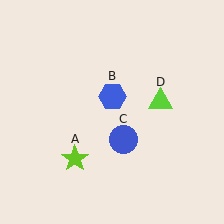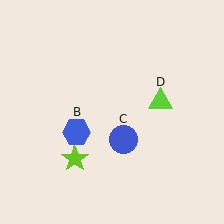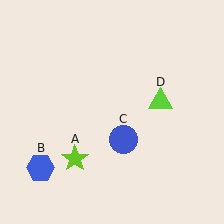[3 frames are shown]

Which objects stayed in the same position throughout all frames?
Lime star (object A) and blue circle (object C) and lime triangle (object D) remained stationary.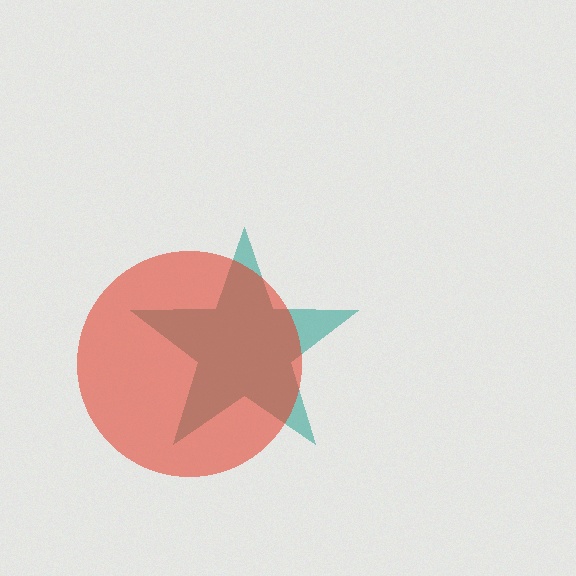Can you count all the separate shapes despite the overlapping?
Yes, there are 2 separate shapes.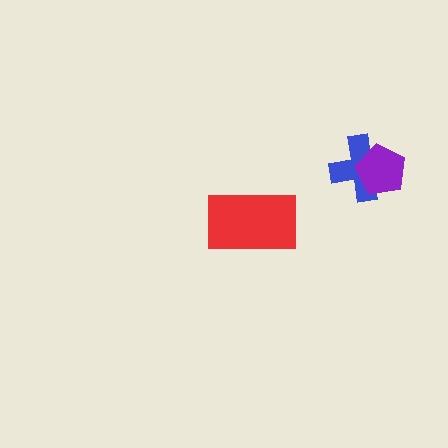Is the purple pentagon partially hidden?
No, no other shape covers it.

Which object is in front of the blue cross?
The purple pentagon is in front of the blue cross.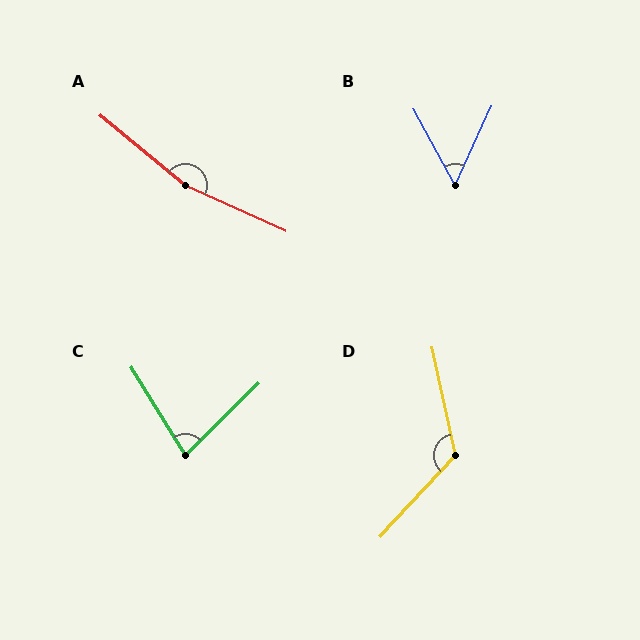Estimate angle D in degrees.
Approximately 125 degrees.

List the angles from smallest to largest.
B (53°), C (77°), D (125°), A (165°).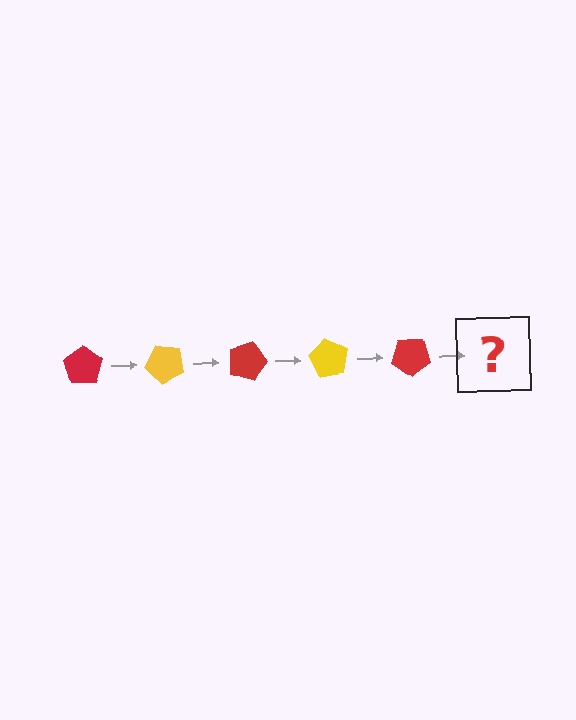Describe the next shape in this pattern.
It should be a yellow pentagon, rotated 225 degrees from the start.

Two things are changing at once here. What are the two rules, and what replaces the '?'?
The two rules are that it rotates 45 degrees each step and the color cycles through red and yellow. The '?' should be a yellow pentagon, rotated 225 degrees from the start.